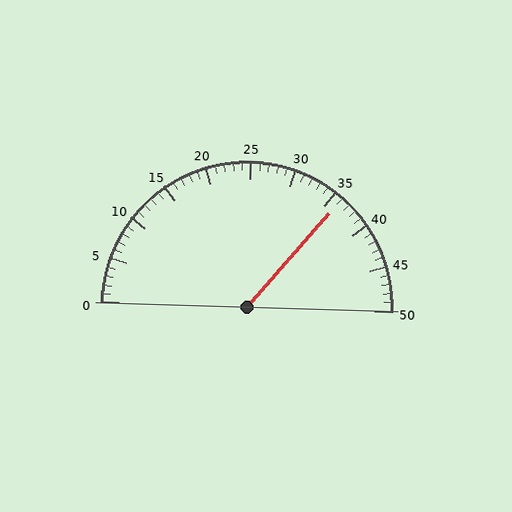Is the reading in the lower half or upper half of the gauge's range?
The reading is in the upper half of the range (0 to 50).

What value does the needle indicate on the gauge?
The needle indicates approximately 36.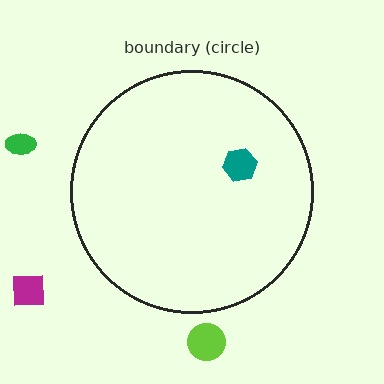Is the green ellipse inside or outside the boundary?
Outside.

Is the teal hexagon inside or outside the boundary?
Inside.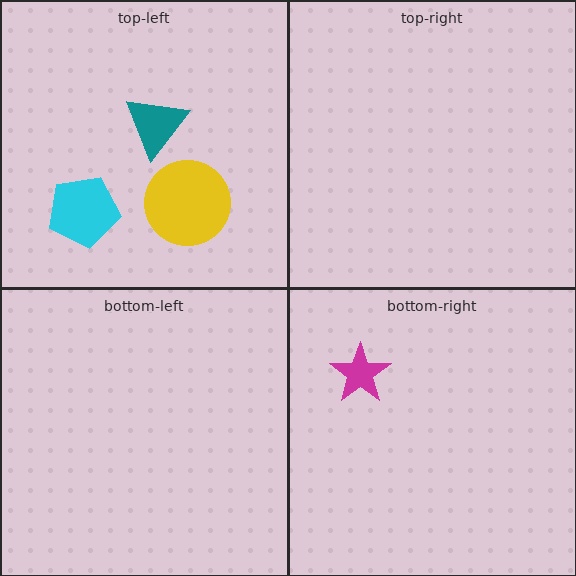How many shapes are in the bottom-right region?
1.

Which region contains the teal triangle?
The top-left region.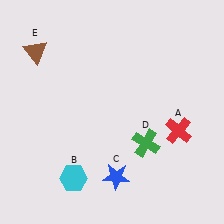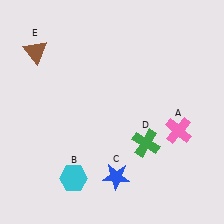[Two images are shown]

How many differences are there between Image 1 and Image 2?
There is 1 difference between the two images.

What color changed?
The cross (A) changed from red in Image 1 to pink in Image 2.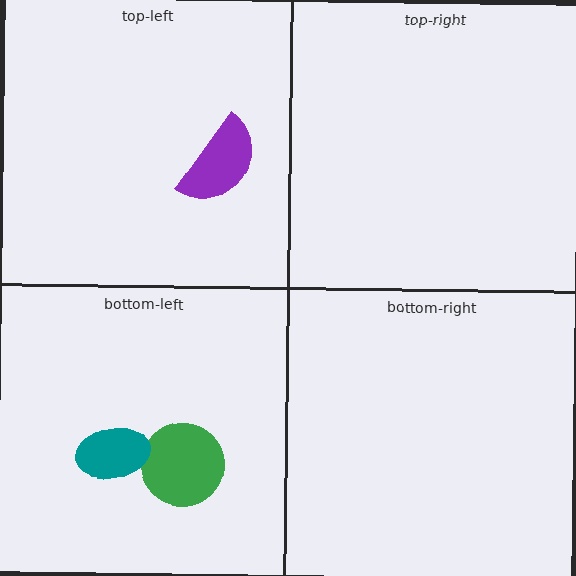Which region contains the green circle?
The bottom-left region.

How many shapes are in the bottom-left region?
2.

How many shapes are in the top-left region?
1.